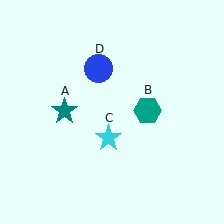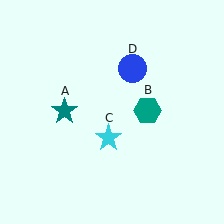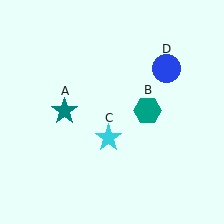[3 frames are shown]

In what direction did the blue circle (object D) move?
The blue circle (object D) moved right.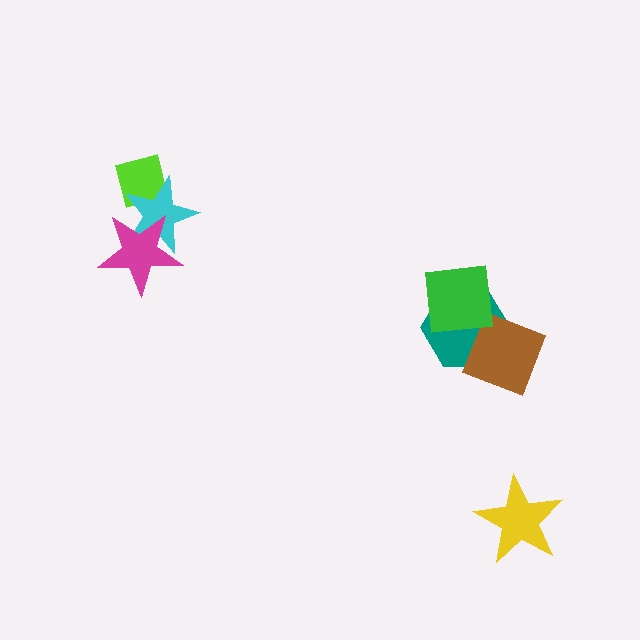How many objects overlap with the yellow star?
0 objects overlap with the yellow star.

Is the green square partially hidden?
No, no other shape covers it.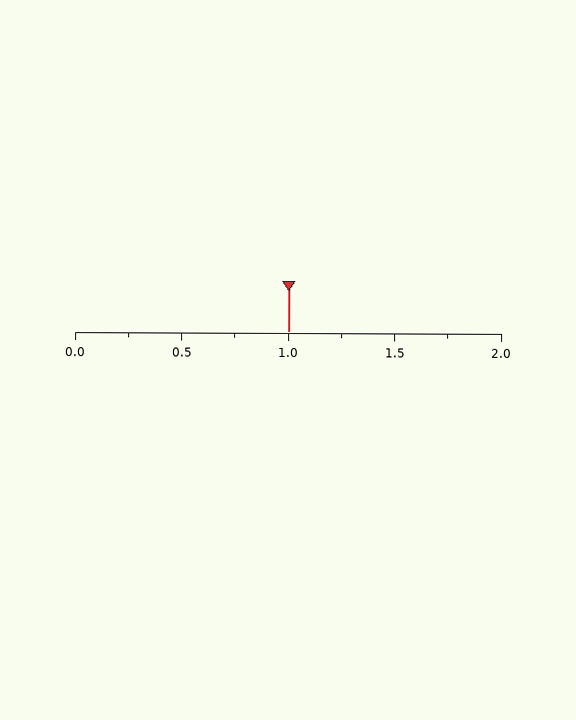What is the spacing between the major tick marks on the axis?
The major ticks are spaced 0.5 apart.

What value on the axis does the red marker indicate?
The marker indicates approximately 1.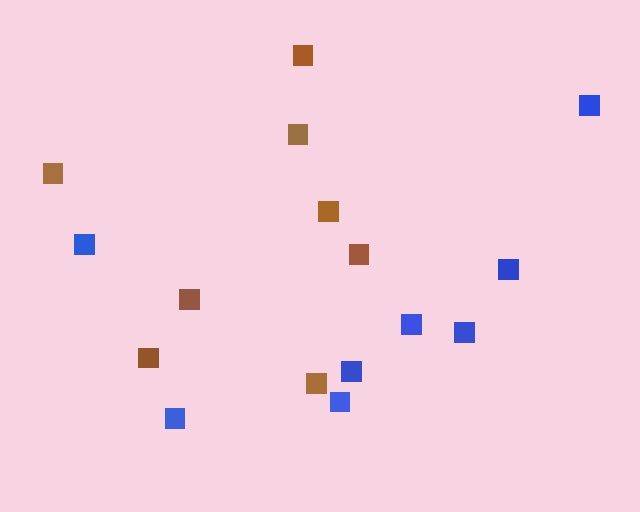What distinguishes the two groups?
There are 2 groups: one group of blue squares (8) and one group of brown squares (8).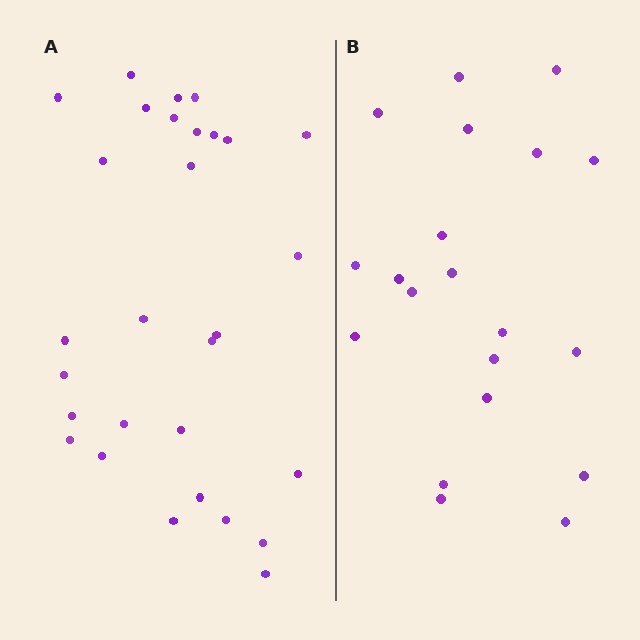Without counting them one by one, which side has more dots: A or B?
Region A (the left region) has more dots.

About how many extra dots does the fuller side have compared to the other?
Region A has roughly 8 or so more dots than region B.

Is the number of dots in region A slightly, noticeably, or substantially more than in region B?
Region A has substantially more. The ratio is roughly 1.4 to 1.